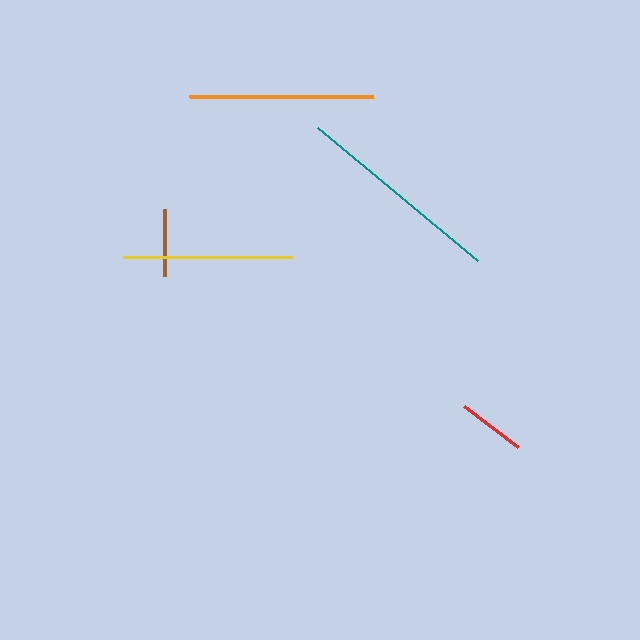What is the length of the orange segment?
The orange segment is approximately 183 pixels long.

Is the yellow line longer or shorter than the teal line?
The teal line is longer than the yellow line.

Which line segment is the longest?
The teal line is the longest at approximately 208 pixels.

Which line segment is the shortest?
The brown line is the shortest at approximately 67 pixels.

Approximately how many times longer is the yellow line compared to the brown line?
The yellow line is approximately 2.5 times the length of the brown line.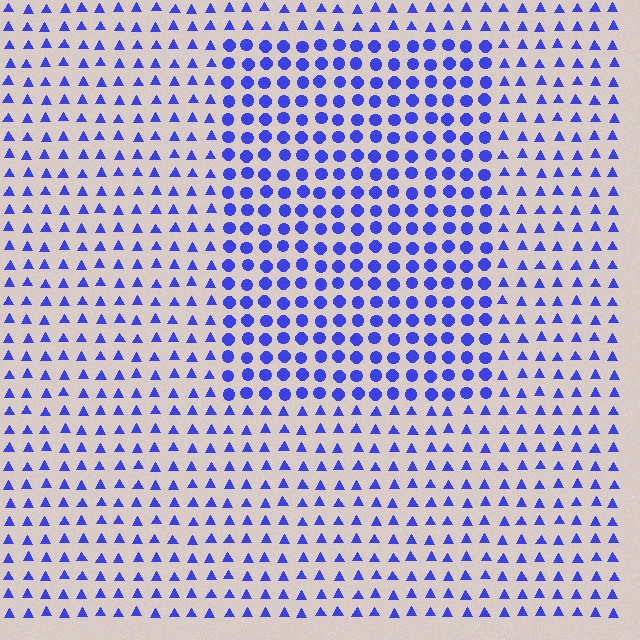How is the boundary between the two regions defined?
The boundary is defined by a change in element shape: circles inside vs. triangles outside. All elements share the same color and spacing.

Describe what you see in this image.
The image is filled with small blue elements arranged in a uniform grid. A rectangle-shaped region contains circles, while the surrounding area contains triangles. The boundary is defined purely by the change in element shape.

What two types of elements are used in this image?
The image uses circles inside the rectangle region and triangles outside it.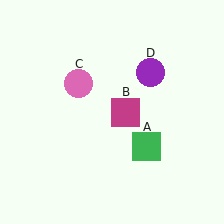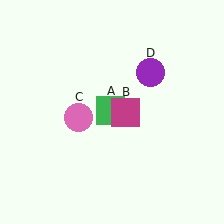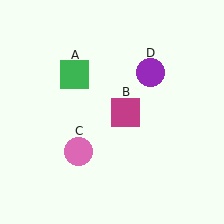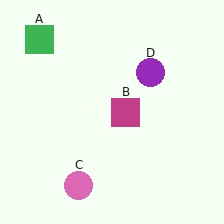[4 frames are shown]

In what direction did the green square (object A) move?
The green square (object A) moved up and to the left.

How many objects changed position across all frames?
2 objects changed position: green square (object A), pink circle (object C).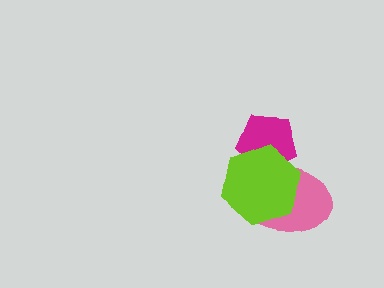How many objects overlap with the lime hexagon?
2 objects overlap with the lime hexagon.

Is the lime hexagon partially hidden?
No, no other shape covers it.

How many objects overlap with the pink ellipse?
2 objects overlap with the pink ellipse.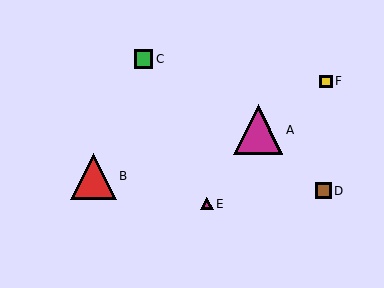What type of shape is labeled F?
Shape F is a yellow square.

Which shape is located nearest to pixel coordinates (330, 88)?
The yellow square (labeled F) at (326, 81) is nearest to that location.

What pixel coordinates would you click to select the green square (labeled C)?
Click at (143, 59) to select the green square C.